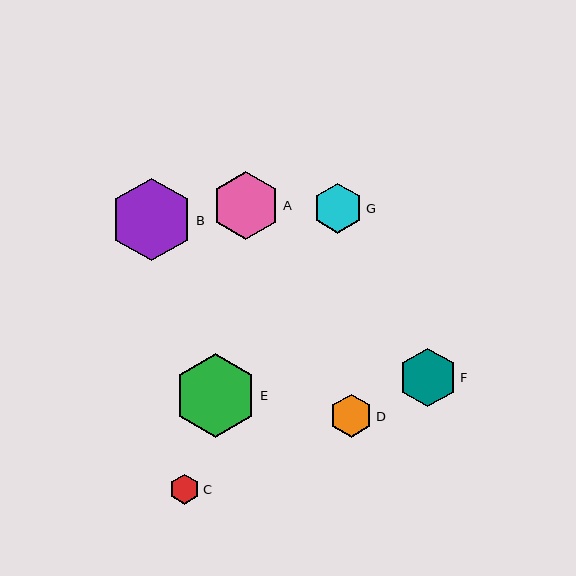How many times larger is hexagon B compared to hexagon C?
Hexagon B is approximately 2.7 times the size of hexagon C.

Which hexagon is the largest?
Hexagon E is the largest with a size of approximately 83 pixels.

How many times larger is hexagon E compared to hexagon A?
Hexagon E is approximately 1.2 times the size of hexagon A.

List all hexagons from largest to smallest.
From largest to smallest: E, B, A, F, G, D, C.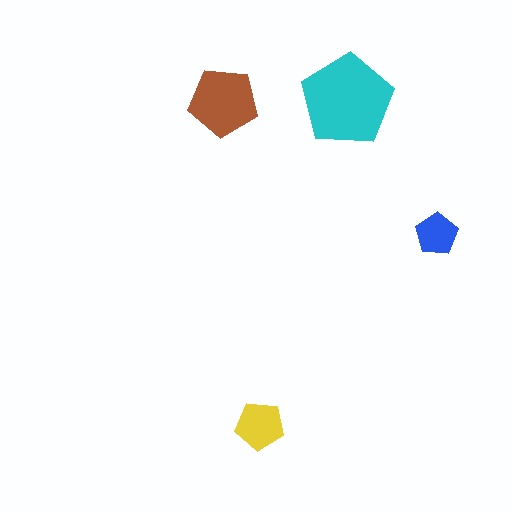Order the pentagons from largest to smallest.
the cyan one, the brown one, the yellow one, the blue one.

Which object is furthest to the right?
The blue pentagon is rightmost.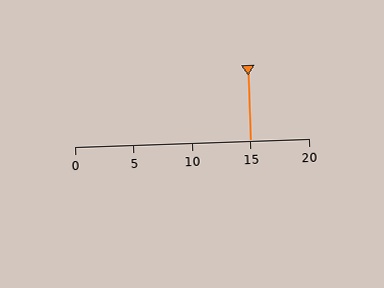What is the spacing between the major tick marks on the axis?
The major ticks are spaced 5 apart.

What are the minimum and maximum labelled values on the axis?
The axis runs from 0 to 20.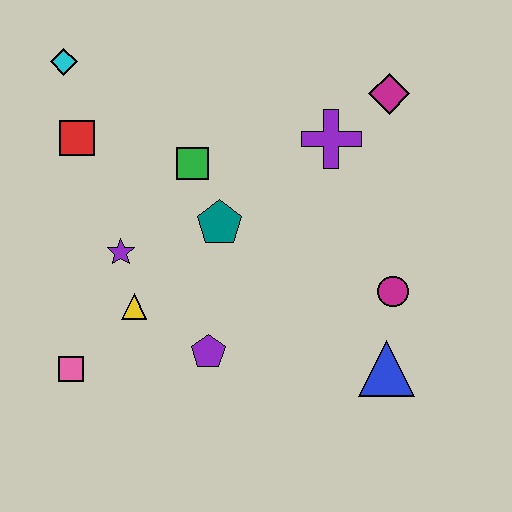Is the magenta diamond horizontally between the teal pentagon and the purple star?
No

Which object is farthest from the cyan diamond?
The blue triangle is farthest from the cyan diamond.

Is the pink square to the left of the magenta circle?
Yes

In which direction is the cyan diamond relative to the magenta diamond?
The cyan diamond is to the left of the magenta diamond.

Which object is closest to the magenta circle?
The blue triangle is closest to the magenta circle.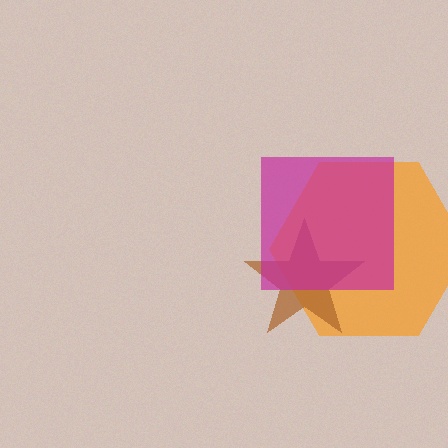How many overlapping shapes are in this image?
There are 3 overlapping shapes in the image.